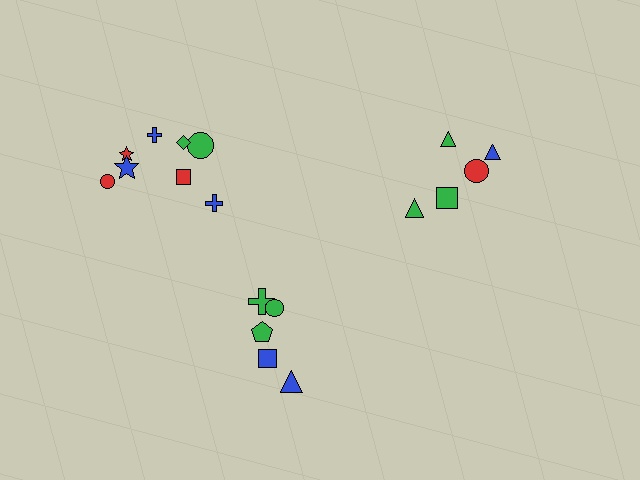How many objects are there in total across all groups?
There are 18 objects.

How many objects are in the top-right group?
There are 5 objects.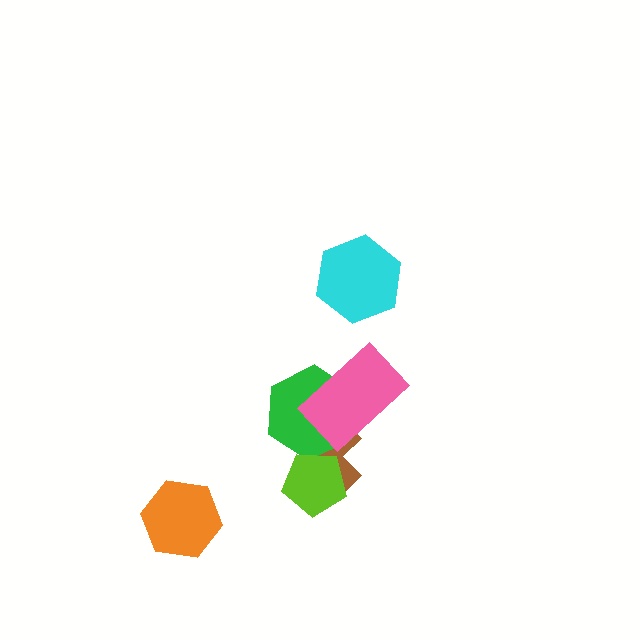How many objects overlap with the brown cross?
3 objects overlap with the brown cross.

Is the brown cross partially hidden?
Yes, it is partially covered by another shape.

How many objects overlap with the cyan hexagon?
0 objects overlap with the cyan hexagon.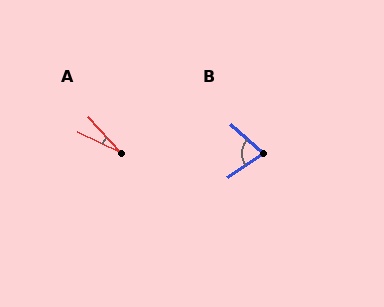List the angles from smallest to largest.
A (22°), B (76°).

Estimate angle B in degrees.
Approximately 76 degrees.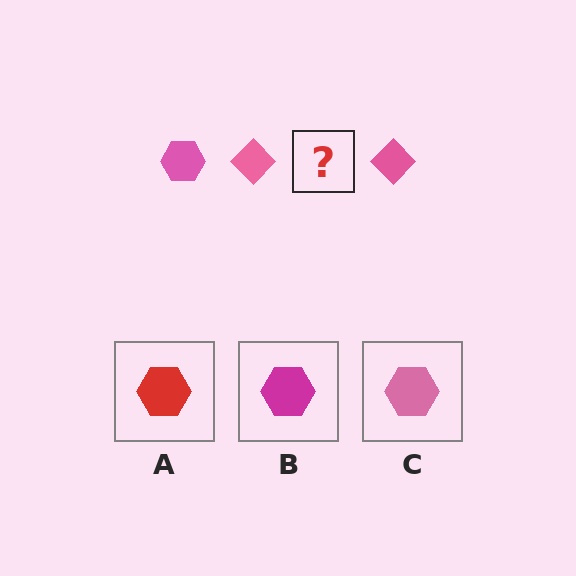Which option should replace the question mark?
Option C.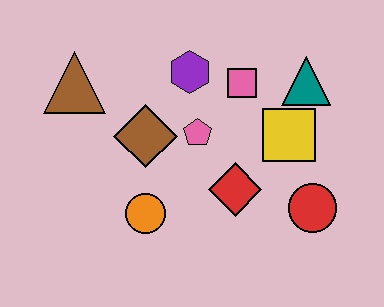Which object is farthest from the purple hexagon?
The red circle is farthest from the purple hexagon.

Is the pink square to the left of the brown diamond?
No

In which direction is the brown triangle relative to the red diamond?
The brown triangle is to the left of the red diamond.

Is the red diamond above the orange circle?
Yes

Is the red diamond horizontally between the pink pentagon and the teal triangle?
Yes